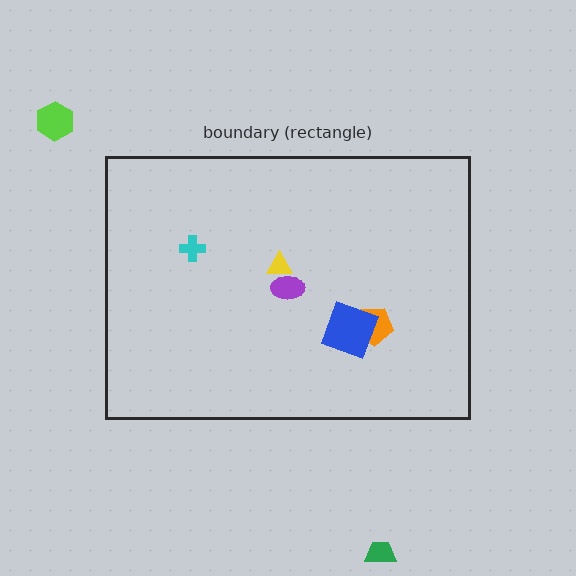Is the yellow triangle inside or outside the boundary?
Inside.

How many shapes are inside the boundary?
5 inside, 2 outside.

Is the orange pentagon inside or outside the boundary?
Inside.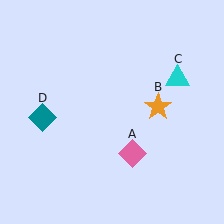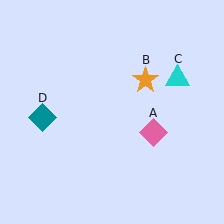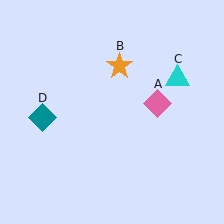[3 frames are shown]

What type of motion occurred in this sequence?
The pink diamond (object A), orange star (object B) rotated counterclockwise around the center of the scene.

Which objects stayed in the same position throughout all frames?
Cyan triangle (object C) and teal diamond (object D) remained stationary.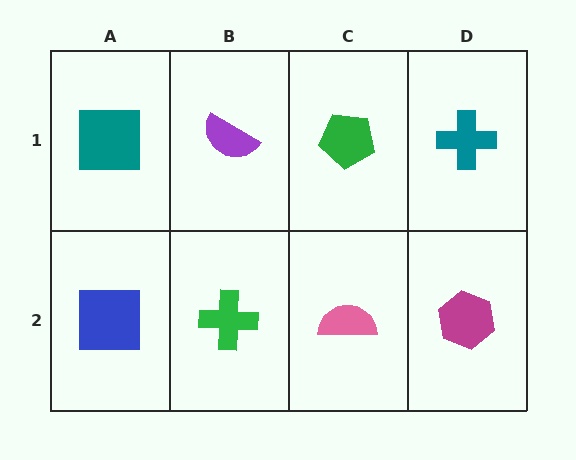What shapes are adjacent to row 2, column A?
A teal square (row 1, column A), a green cross (row 2, column B).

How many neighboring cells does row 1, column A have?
2.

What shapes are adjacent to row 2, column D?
A teal cross (row 1, column D), a pink semicircle (row 2, column C).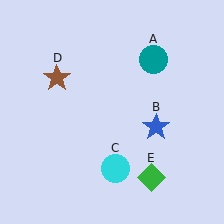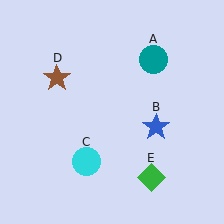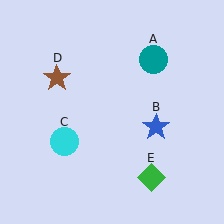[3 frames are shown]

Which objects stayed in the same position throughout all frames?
Teal circle (object A) and blue star (object B) and brown star (object D) and green diamond (object E) remained stationary.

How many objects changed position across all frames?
1 object changed position: cyan circle (object C).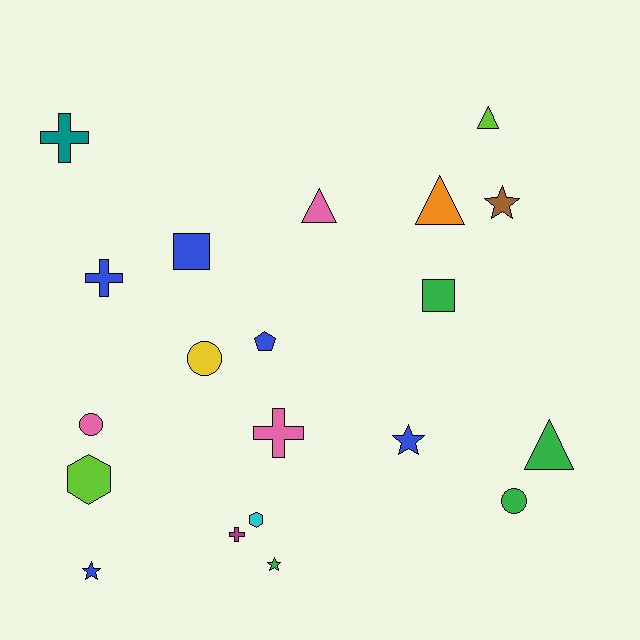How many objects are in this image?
There are 20 objects.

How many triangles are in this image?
There are 4 triangles.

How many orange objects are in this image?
There is 1 orange object.